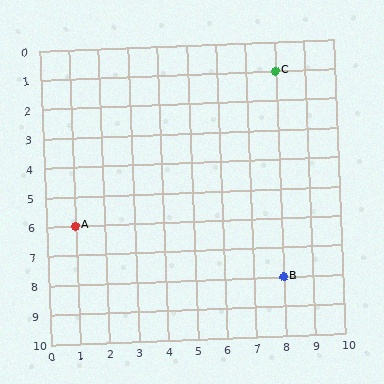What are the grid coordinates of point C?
Point C is at grid coordinates (8, 1).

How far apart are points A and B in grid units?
Points A and B are 7 columns and 2 rows apart (about 7.3 grid units diagonally).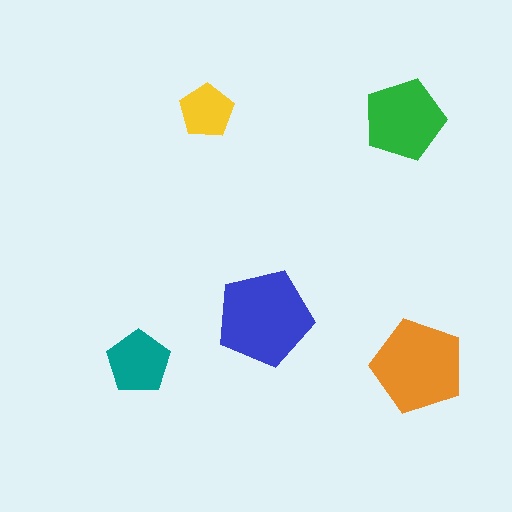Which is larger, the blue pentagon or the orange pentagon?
The blue one.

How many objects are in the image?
There are 5 objects in the image.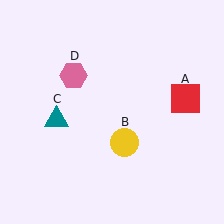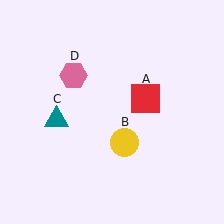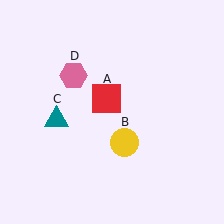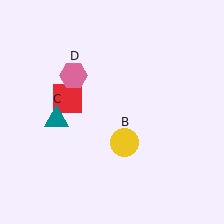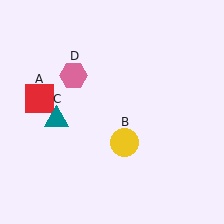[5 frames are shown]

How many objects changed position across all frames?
1 object changed position: red square (object A).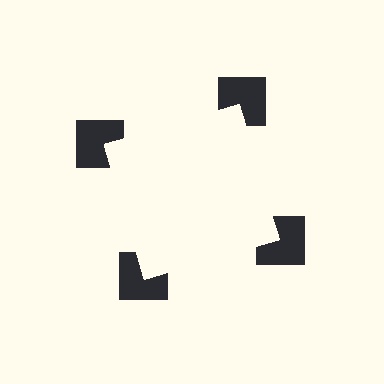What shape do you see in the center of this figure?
An illusory square — its edges are inferred from the aligned wedge cuts in the notched squares, not physically drawn.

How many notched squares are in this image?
There are 4 — one at each vertex of the illusory square.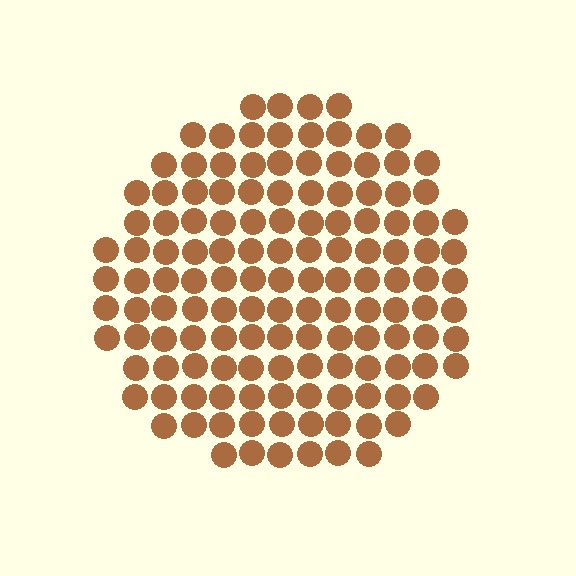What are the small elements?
The small elements are circles.